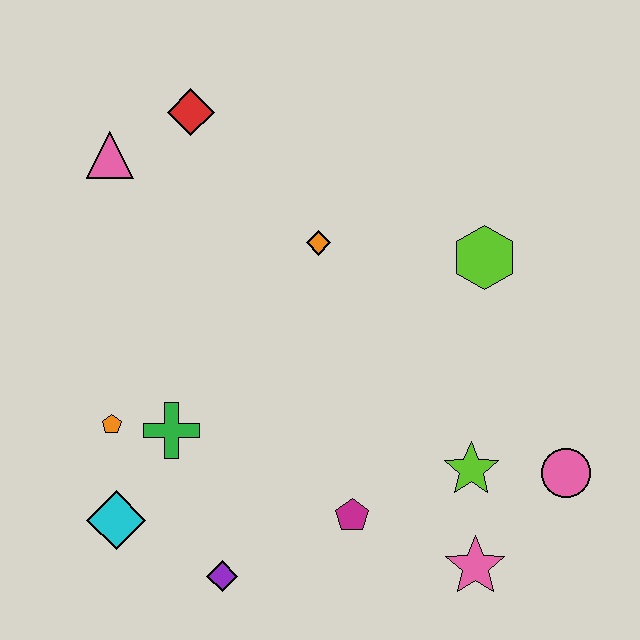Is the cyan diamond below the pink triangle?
Yes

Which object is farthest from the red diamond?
The pink star is farthest from the red diamond.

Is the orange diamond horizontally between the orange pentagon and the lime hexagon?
Yes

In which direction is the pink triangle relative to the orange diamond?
The pink triangle is to the left of the orange diamond.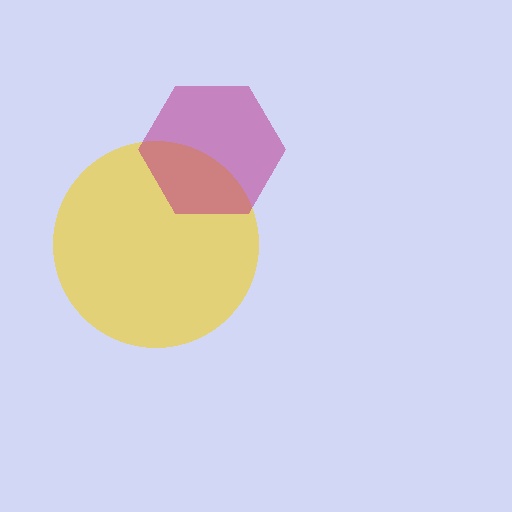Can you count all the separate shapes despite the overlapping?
Yes, there are 2 separate shapes.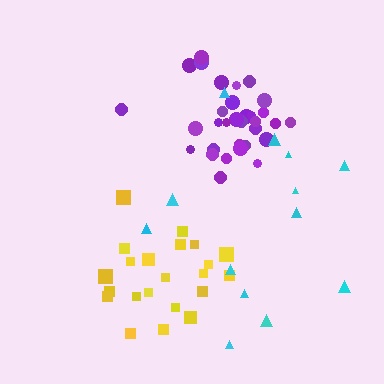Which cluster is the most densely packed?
Purple.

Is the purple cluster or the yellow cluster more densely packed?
Purple.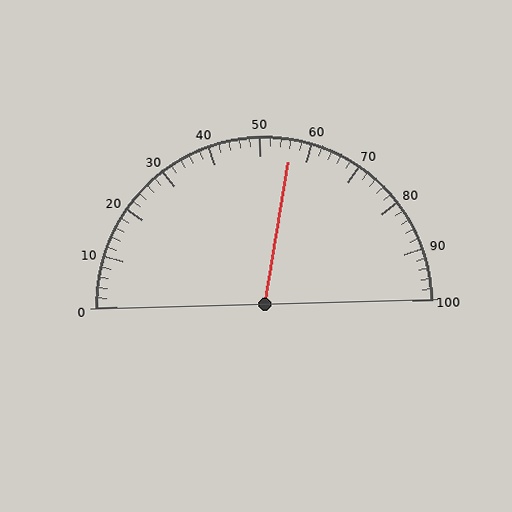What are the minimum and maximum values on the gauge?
The gauge ranges from 0 to 100.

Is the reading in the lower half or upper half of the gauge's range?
The reading is in the upper half of the range (0 to 100).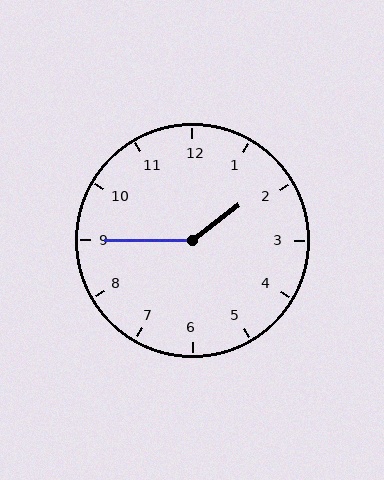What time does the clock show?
1:45.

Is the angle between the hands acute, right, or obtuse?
It is obtuse.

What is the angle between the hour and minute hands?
Approximately 142 degrees.